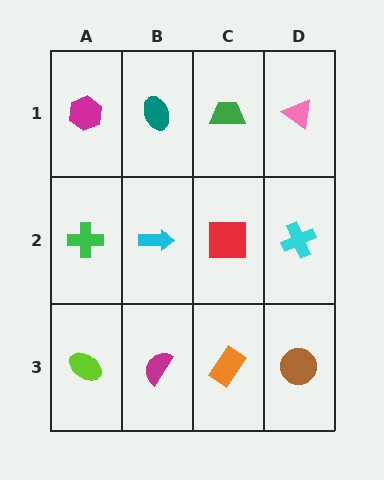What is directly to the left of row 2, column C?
A cyan arrow.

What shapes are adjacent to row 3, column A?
A green cross (row 2, column A), a magenta semicircle (row 3, column B).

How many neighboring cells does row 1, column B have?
3.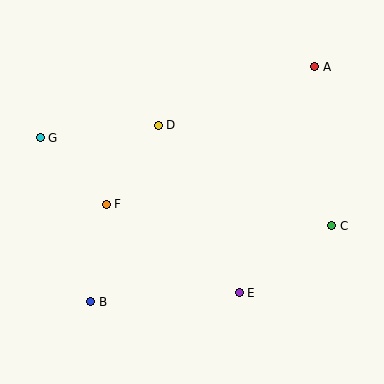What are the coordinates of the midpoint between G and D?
The midpoint between G and D is at (99, 131).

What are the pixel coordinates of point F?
Point F is at (106, 204).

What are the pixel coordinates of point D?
Point D is at (158, 125).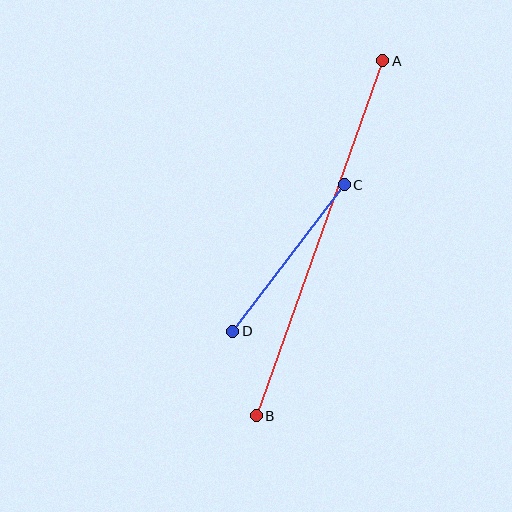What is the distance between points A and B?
The distance is approximately 377 pixels.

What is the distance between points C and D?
The distance is approximately 184 pixels.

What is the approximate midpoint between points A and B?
The midpoint is at approximately (320, 238) pixels.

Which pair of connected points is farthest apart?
Points A and B are farthest apart.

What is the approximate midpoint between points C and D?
The midpoint is at approximately (289, 258) pixels.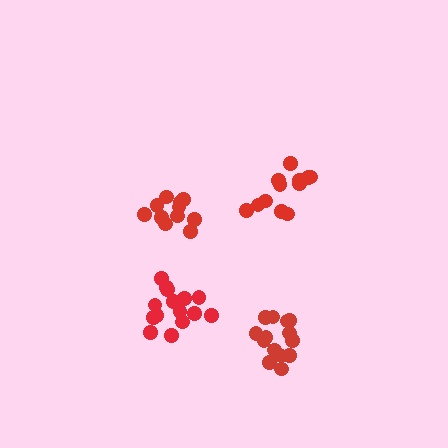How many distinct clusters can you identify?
There are 4 distinct clusters.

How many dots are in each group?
Group 1: 14 dots, Group 2: 12 dots, Group 3: 15 dots, Group 4: 11 dots (52 total).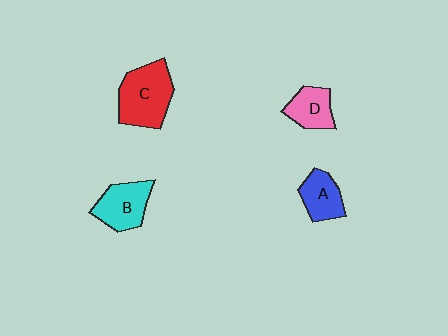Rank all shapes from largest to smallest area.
From largest to smallest: C (red), B (cyan), A (blue), D (pink).